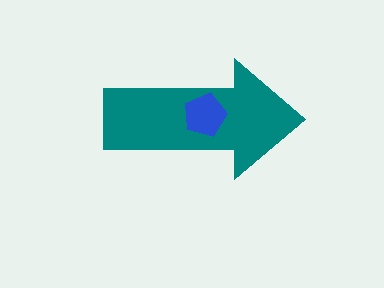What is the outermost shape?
The teal arrow.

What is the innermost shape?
The blue pentagon.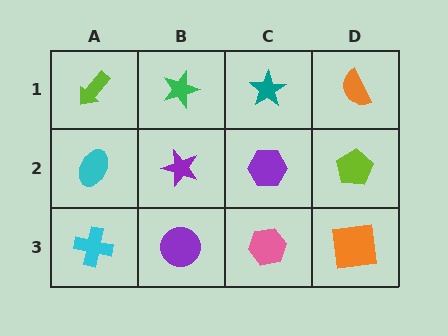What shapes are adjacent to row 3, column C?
A purple hexagon (row 2, column C), a purple circle (row 3, column B), an orange square (row 3, column D).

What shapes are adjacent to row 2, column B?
A green star (row 1, column B), a purple circle (row 3, column B), a cyan ellipse (row 2, column A), a purple hexagon (row 2, column C).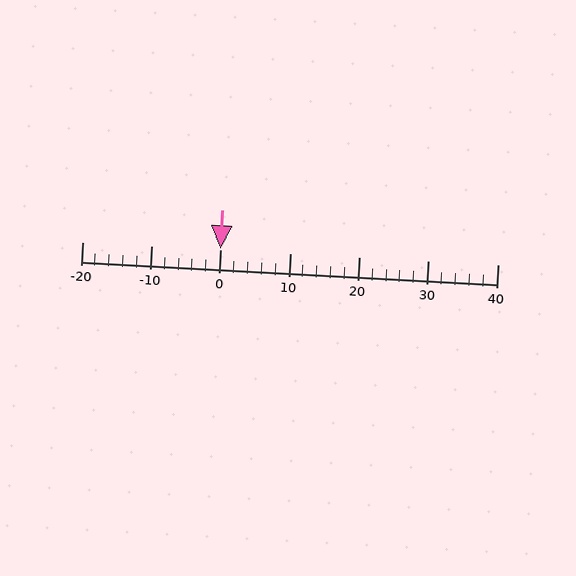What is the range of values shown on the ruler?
The ruler shows values from -20 to 40.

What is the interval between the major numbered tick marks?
The major tick marks are spaced 10 units apart.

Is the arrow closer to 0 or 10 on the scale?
The arrow is closer to 0.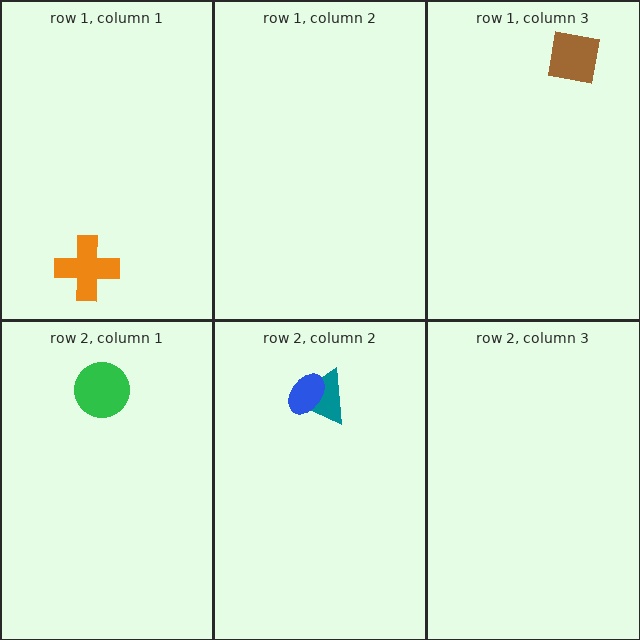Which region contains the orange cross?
The row 1, column 1 region.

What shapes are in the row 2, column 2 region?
The teal triangle, the blue ellipse.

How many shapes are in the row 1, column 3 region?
1.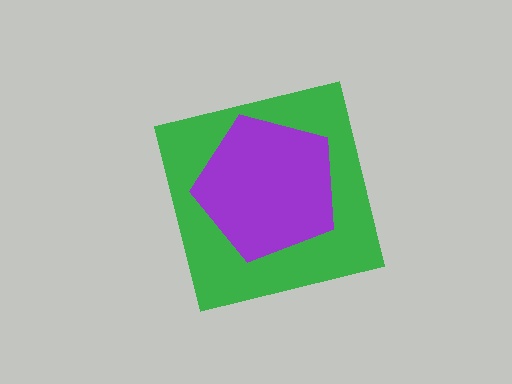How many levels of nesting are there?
2.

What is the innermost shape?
The purple pentagon.